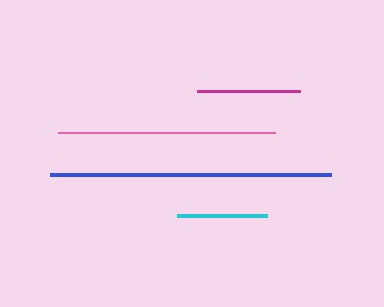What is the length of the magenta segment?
The magenta segment is approximately 103 pixels long.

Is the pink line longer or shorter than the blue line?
The blue line is longer than the pink line.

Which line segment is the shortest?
The cyan line is the shortest at approximately 89 pixels.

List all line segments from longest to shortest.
From longest to shortest: blue, pink, magenta, cyan.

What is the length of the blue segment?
The blue segment is approximately 280 pixels long.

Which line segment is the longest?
The blue line is the longest at approximately 280 pixels.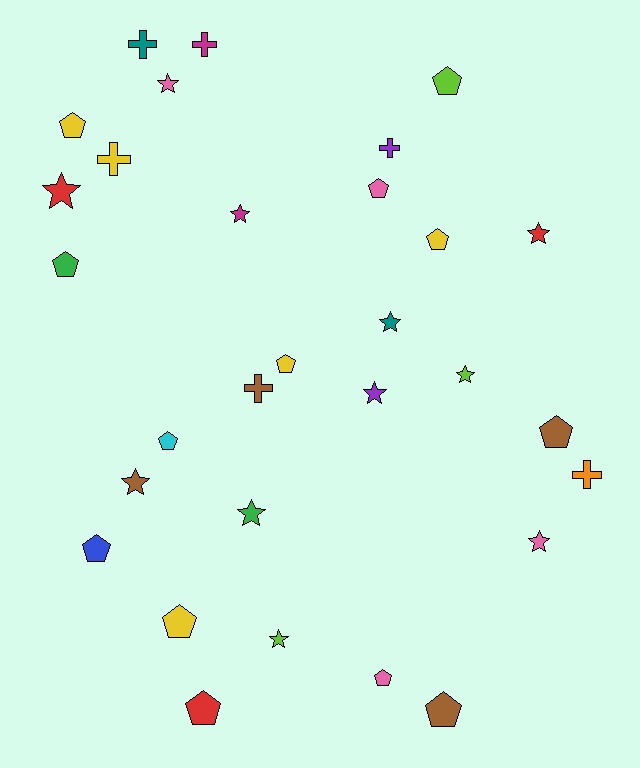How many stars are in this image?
There are 11 stars.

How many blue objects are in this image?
There is 1 blue object.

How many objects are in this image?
There are 30 objects.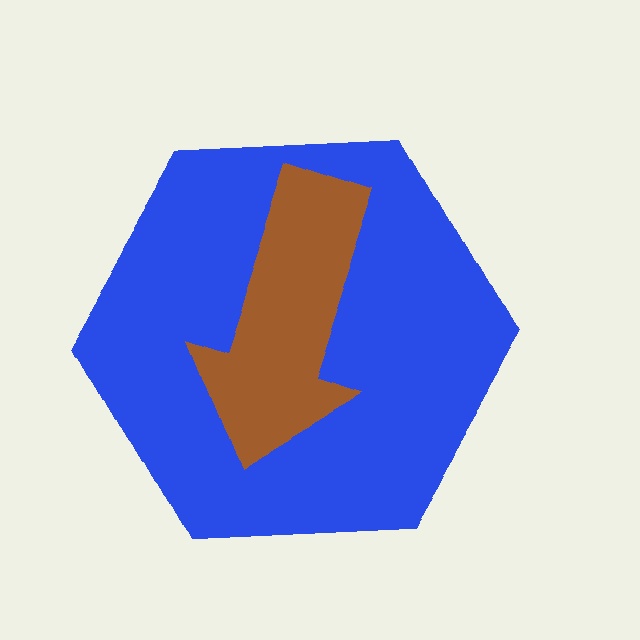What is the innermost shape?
The brown arrow.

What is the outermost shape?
The blue hexagon.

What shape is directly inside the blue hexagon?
The brown arrow.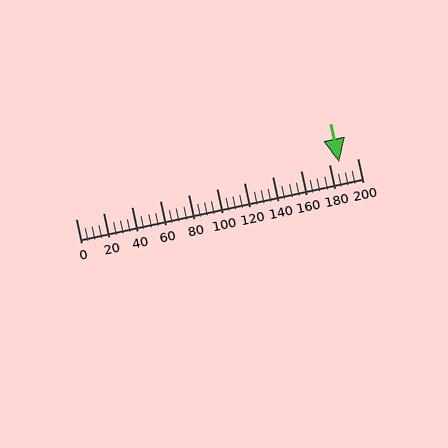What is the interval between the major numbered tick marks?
The major tick marks are spaced 20 units apart.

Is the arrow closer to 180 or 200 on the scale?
The arrow is closer to 180.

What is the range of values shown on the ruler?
The ruler shows values from 0 to 200.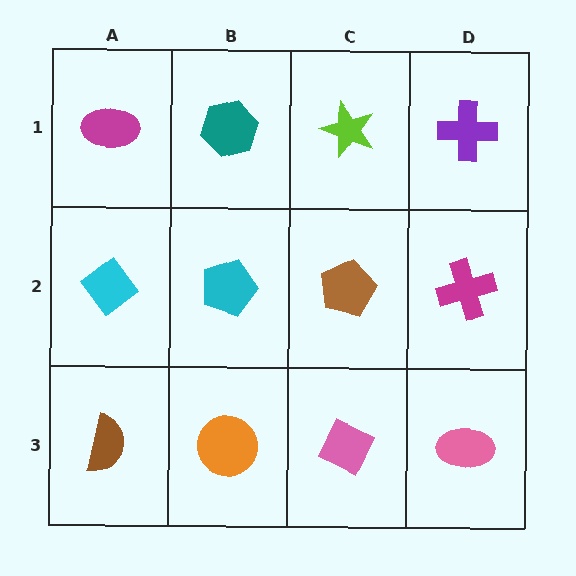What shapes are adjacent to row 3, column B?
A cyan pentagon (row 2, column B), a brown semicircle (row 3, column A), a pink diamond (row 3, column C).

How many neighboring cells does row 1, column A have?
2.